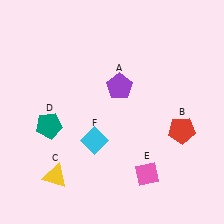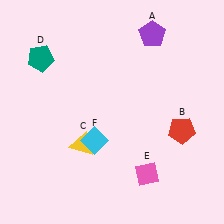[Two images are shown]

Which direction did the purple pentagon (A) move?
The purple pentagon (A) moved up.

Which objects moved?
The objects that moved are: the purple pentagon (A), the yellow triangle (C), the teal pentagon (D).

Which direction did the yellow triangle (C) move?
The yellow triangle (C) moved up.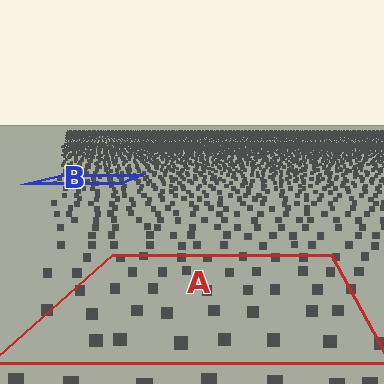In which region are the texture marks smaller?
The texture marks are smaller in region B, because it is farther away.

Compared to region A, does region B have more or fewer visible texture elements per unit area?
Region B has more texture elements per unit area — they are packed more densely because it is farther away.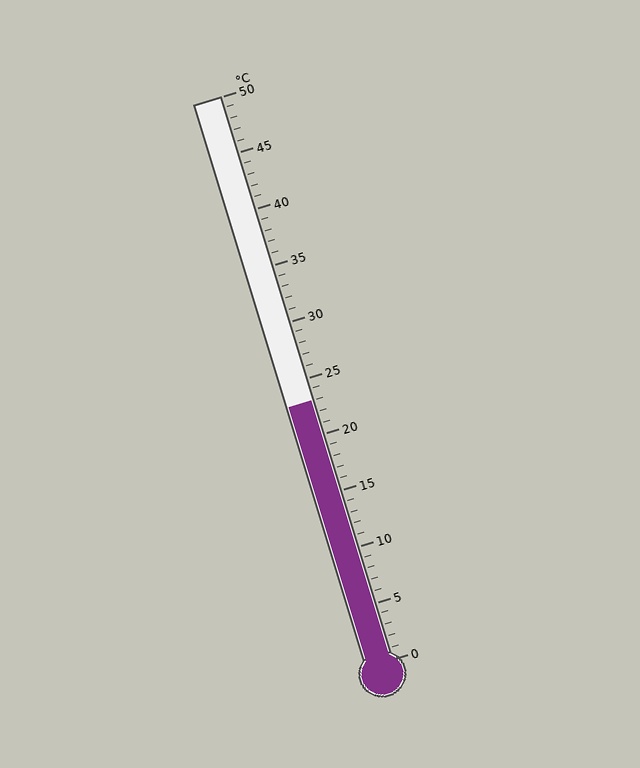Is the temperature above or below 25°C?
The temperature is below 25°C.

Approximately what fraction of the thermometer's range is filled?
The thermometer is filled to approximately 45% of its range.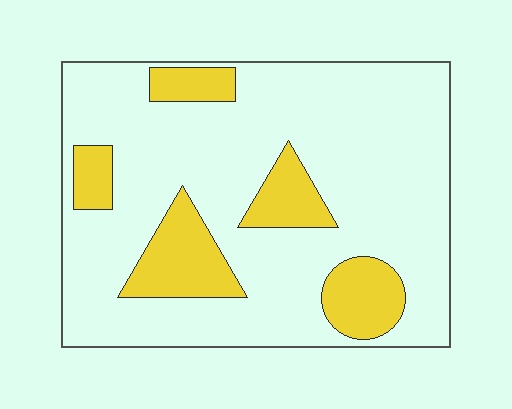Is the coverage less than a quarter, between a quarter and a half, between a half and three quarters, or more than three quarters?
Less than a quarter.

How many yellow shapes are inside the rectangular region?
5.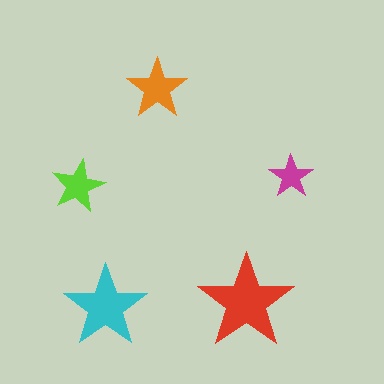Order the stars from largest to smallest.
the red one, the cyan one, the orange one, the lime one, the magenta one.